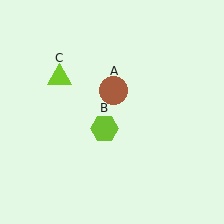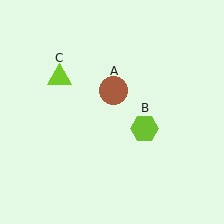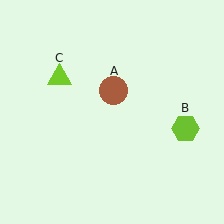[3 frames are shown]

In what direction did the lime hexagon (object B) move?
The lime hexagon (object B) moved right.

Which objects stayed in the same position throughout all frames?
Brown circle (object A) and lime triangle (object C) remained stationary.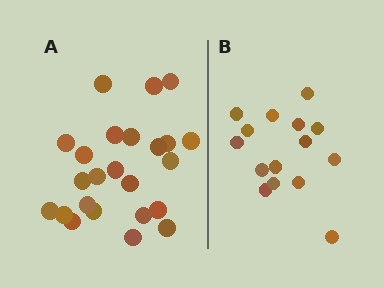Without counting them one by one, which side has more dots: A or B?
Region A (the left region) has more dots.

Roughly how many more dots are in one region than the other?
Region A has roughly 8 or so more dots than region B.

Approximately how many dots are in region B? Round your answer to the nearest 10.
About 20 dots. (The exact count is 15, which rounds to 20.)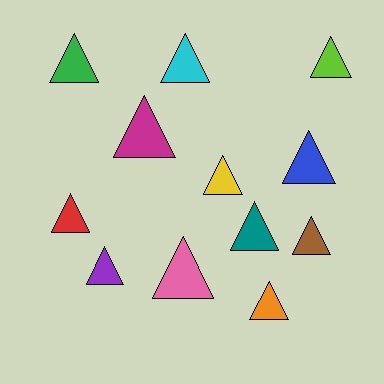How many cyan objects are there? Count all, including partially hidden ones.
There is 1 cyan object.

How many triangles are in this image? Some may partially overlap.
There are 12 triangles.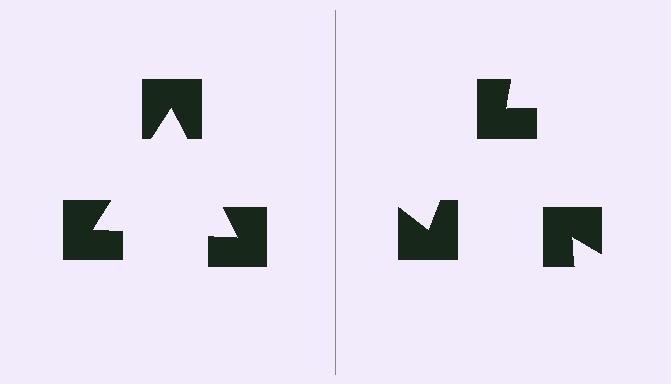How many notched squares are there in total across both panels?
6 — 3 on each side.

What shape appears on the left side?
An illusory triangle.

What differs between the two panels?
The notched squares are positioned identically on both sides; only the wedge orientations differ. On the left they align to a triangle; on the right they are misaligned.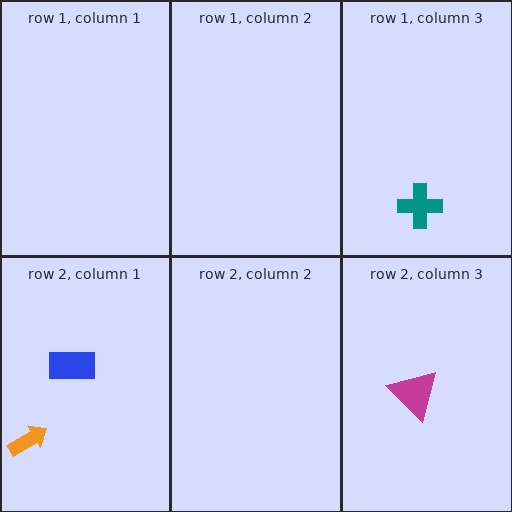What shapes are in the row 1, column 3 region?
The teal cross.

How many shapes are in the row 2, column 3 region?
1.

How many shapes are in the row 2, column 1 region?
2.